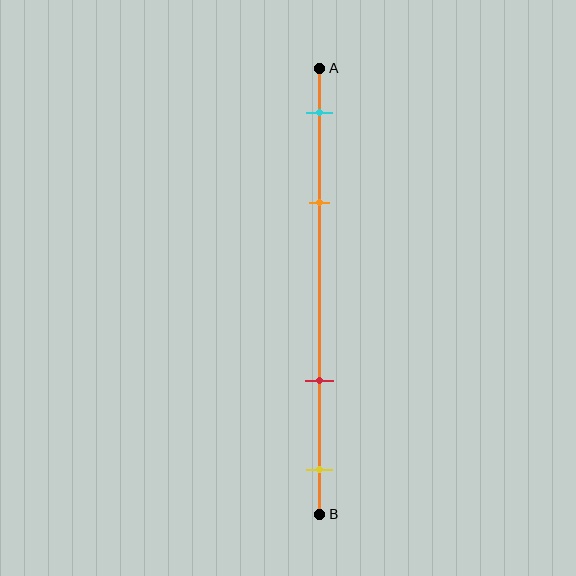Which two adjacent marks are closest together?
The cyan and orange marks are the closest adjacent pair.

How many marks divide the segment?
There are 4 marks dividing the segment.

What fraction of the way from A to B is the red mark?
The red mark is approximately 70% (0.7) of the way from A to B.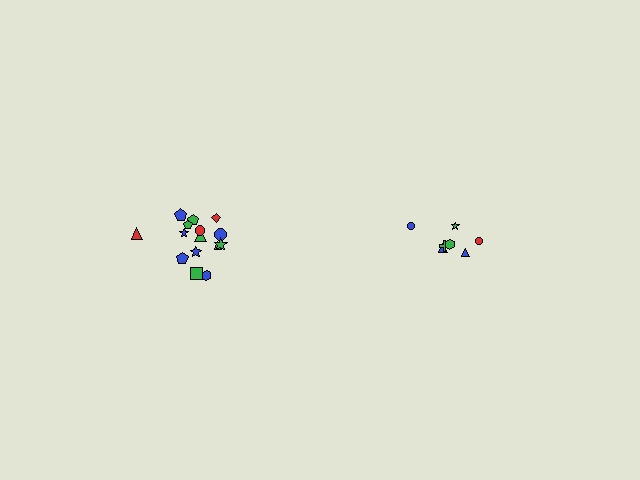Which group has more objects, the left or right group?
The left group.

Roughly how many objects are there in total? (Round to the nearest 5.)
Roughly 20 objects in total.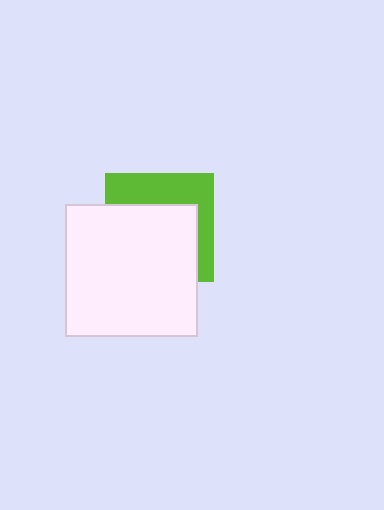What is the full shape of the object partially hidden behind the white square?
The partially hidden object is a lime square.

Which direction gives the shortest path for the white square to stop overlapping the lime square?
Moving toward the lower-left gives the shortest separation.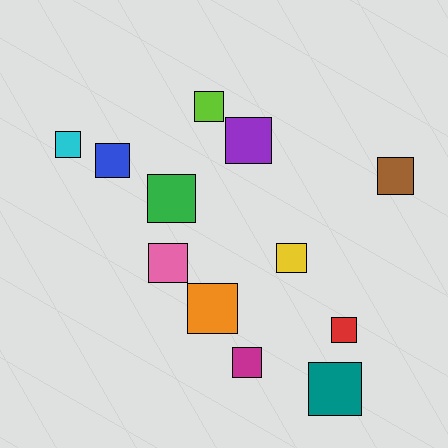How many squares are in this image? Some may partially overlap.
There are 12 squares.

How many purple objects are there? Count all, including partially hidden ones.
There is 1 purple object.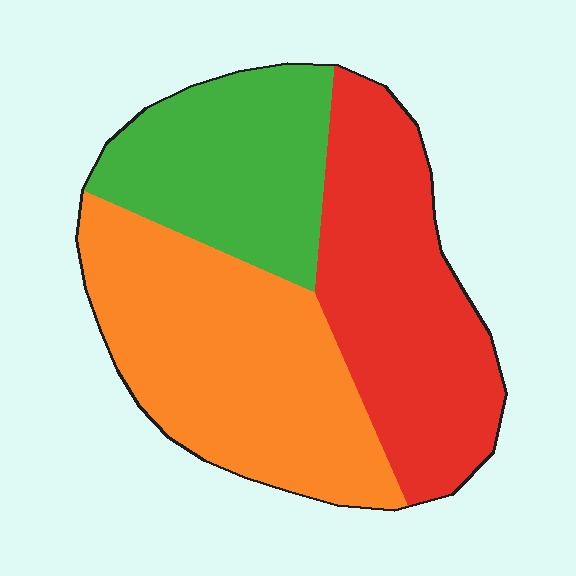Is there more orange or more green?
Orange.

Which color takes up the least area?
Green, at roughly 25%.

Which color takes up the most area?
Orange, at roughly 40%.